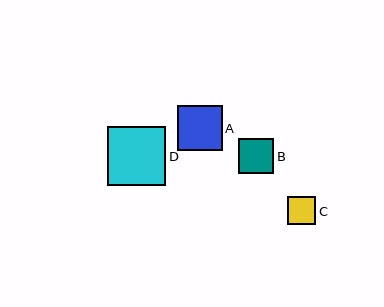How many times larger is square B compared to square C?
Square B is approximately 1.2 times the size of square C.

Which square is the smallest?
Square C is the smallest with a size of approximately 28 pixels.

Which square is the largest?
Square D is the largest with a size of approximately 58 pixels.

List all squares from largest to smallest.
From largest to smallest: D, A, B, C.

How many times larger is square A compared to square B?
Square A is approximately 1.3 times the size of square B.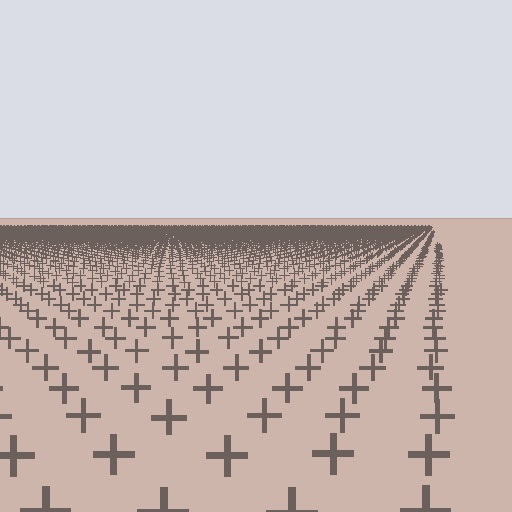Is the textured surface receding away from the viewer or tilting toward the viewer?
The surface is receding away from the viewer. Texture elements get smaller and denser toward the top.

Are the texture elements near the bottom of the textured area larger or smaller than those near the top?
Larger. Near the bottom, elements are closer to the viewer and appear at a bigger on-screen size.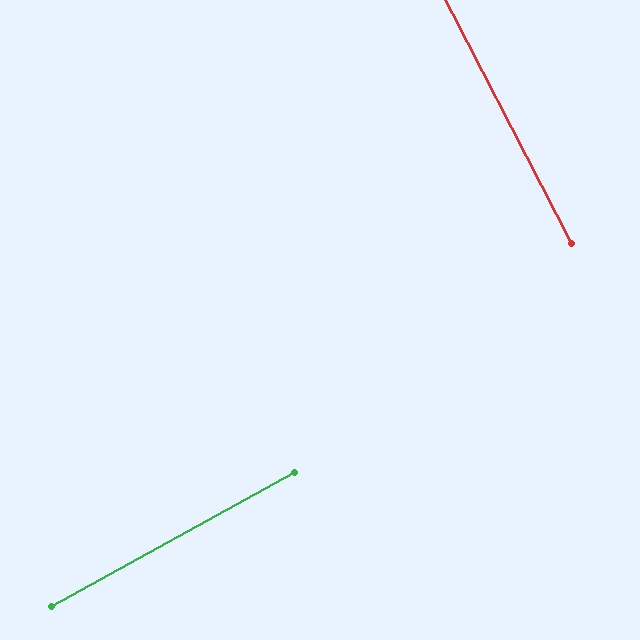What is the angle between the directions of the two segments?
Approximately 88 degrees.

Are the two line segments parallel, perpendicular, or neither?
Perpendicular — they meet at approximately 88°.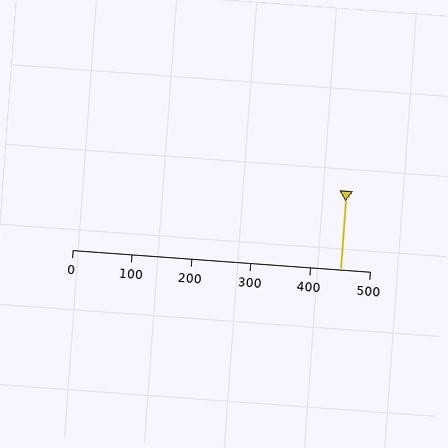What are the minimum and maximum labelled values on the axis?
The axis runs from 0 to 500.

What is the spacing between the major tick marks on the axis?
The major ticks are spaced 100 apart.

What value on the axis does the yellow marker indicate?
The marker indicates approximately 450.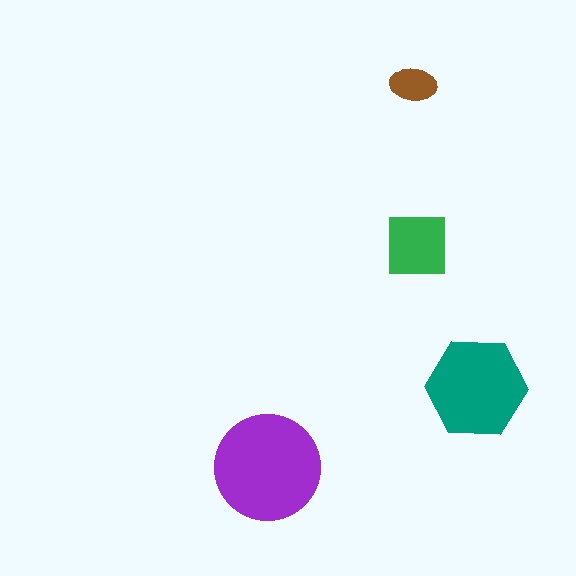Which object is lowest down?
The purple circle is bottommost.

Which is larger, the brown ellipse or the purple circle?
The purple circle.